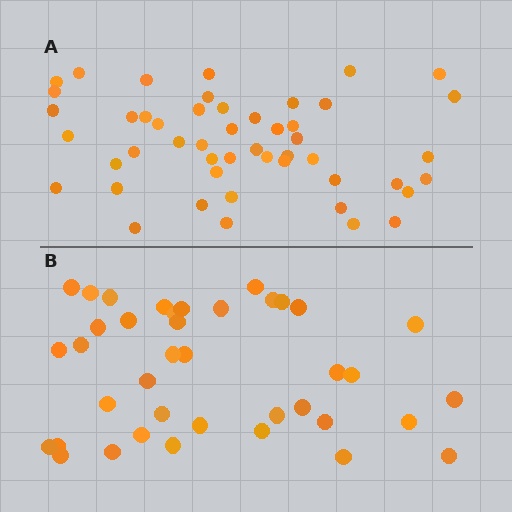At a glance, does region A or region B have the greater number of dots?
Region A (the top region) has more dots.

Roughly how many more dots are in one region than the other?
Region A has roughly 10 or so more dots than region B.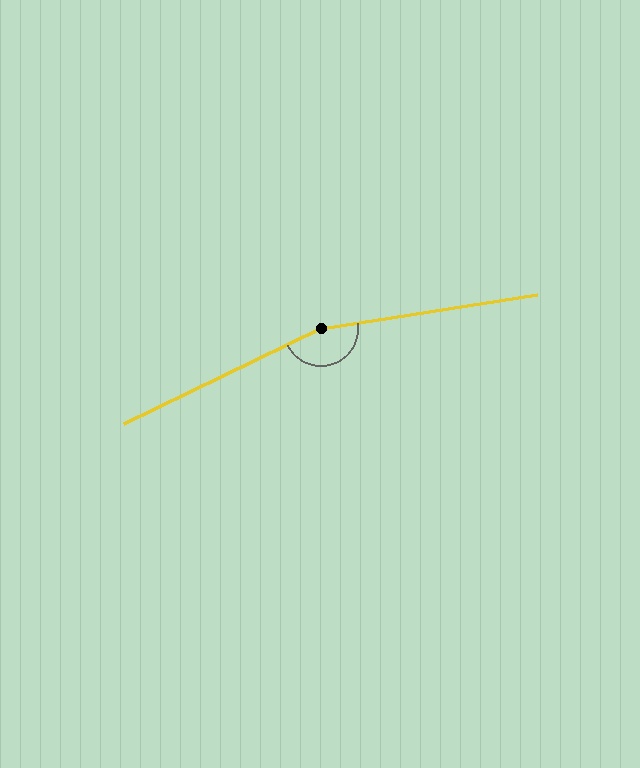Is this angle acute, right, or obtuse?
It is obtuse.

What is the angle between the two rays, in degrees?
Approximately 163 degrees.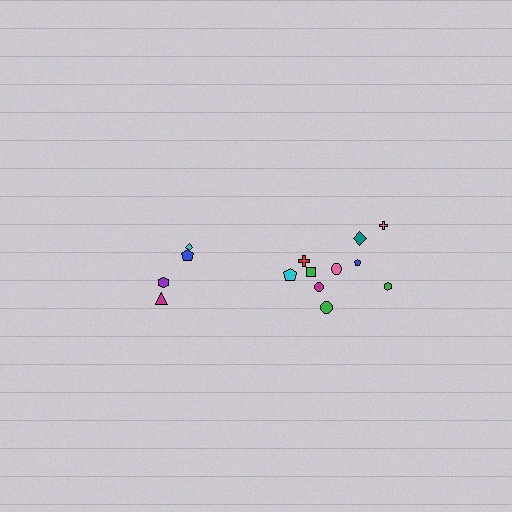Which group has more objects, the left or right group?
The right group.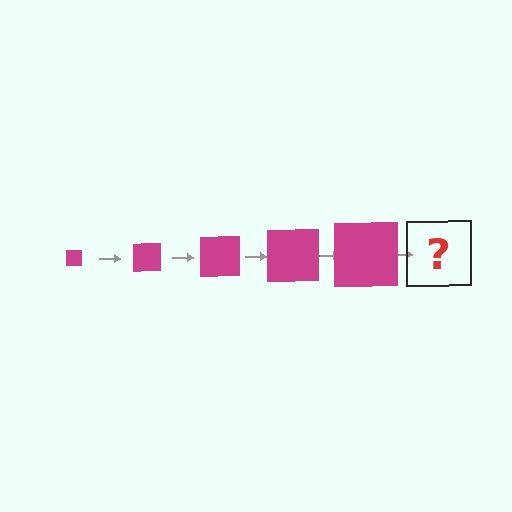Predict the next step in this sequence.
The next step is a magenta square, larger than the previous one.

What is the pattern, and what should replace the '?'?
The pattern is that the square gets progressively larger each step. The '?' should be a magenta square, larger than the previous one.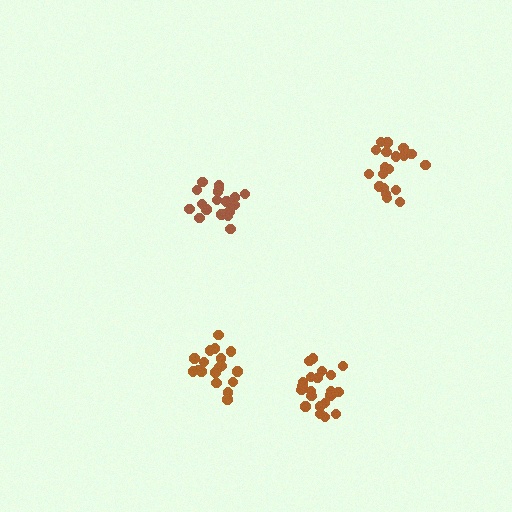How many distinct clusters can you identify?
There are 4 distinct clusters.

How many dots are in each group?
Group 1: 18 dots, Group 2: 21 dots, Group 3: 18 dots, Group 4: 19 dots (76 total).